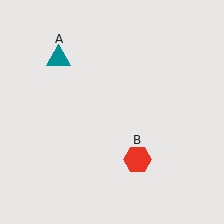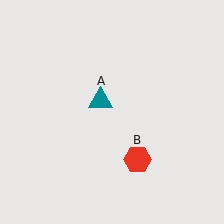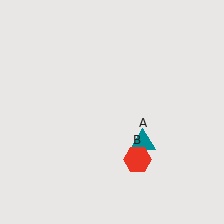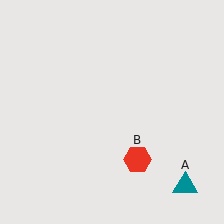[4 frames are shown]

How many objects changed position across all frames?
1 object changed position: teal triangle (object A).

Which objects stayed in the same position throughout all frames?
Red hexagon (object B) remained stationary.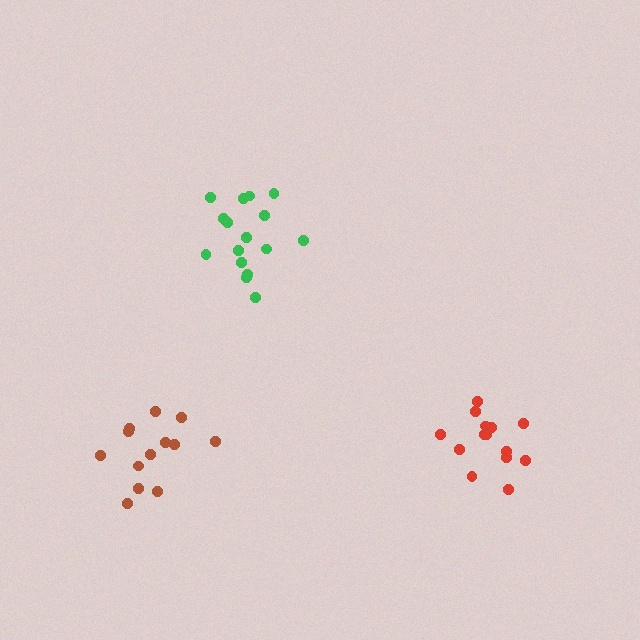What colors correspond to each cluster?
The clusters are colored: red, brown, green.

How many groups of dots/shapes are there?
There are 3 groups.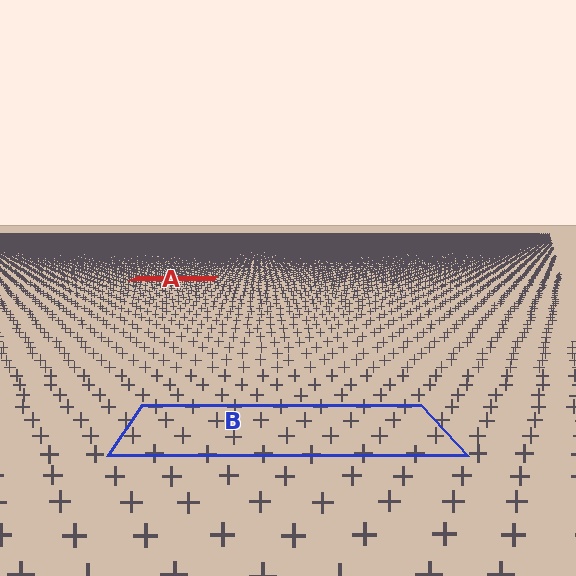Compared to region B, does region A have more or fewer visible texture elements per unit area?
Region A has more texture elements per unit area — they are packed more densely because it is farther away.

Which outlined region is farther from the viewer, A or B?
Region A is farther from the viewer — the texture elements inside it appear smaller and more densely packed.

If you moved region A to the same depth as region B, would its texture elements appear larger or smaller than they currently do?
They would appear larger. At a closer depth, the same texture elements are projected at a bigger on-screen size.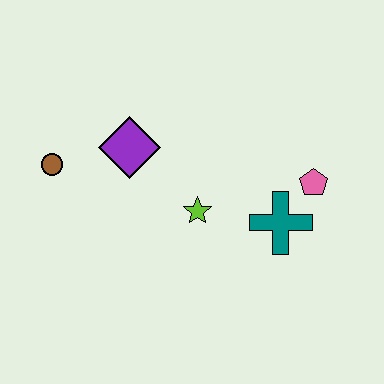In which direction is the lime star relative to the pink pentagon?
The lime star is to the left of the pink pentagon.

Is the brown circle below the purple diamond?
Yes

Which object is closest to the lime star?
The teal cross is closest to the lime star.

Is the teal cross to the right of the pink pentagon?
No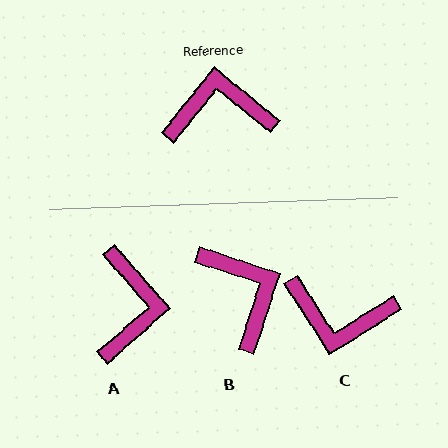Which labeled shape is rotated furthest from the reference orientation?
C, about 162 degrees away.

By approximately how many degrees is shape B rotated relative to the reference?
Approximately 69 degrees clockwise.